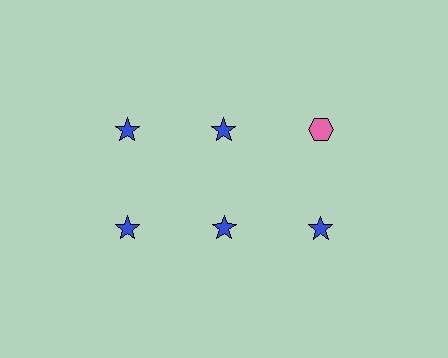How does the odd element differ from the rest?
It differs in both color (pink instead of blue) and shape (hexagon instead of star).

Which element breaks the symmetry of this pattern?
The pink hexagon in the top row, center column breaks the symmetry. All other shapes are blue stars.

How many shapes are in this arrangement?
There are 6 shapes arranged in a grid pattern.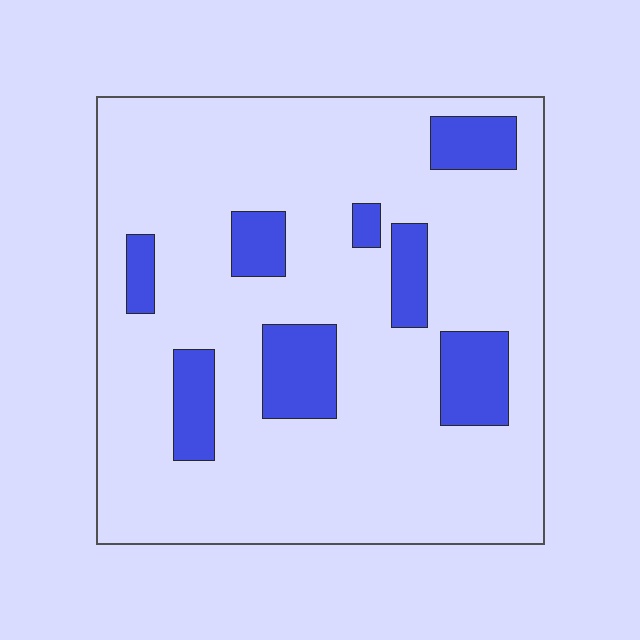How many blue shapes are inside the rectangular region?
8.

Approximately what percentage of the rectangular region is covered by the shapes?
Approximately 15%.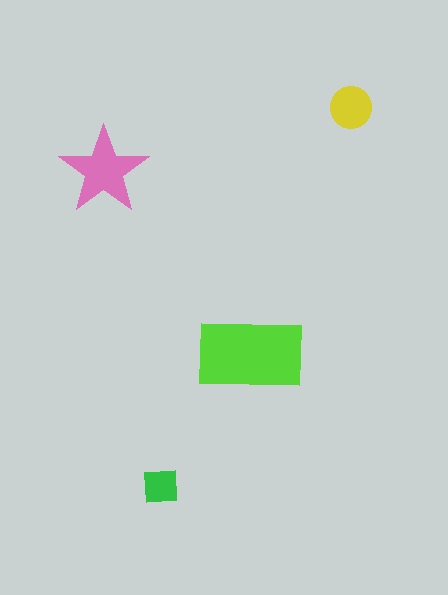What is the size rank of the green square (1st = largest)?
4th.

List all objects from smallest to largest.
The green square, the yellow circle, the pink star, the lime rectangle.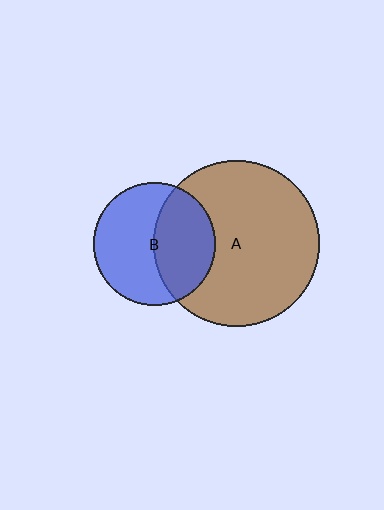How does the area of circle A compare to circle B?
Approximately 1.9 times.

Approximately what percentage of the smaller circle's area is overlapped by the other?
Approximately 45%.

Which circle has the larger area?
Circle A (brown).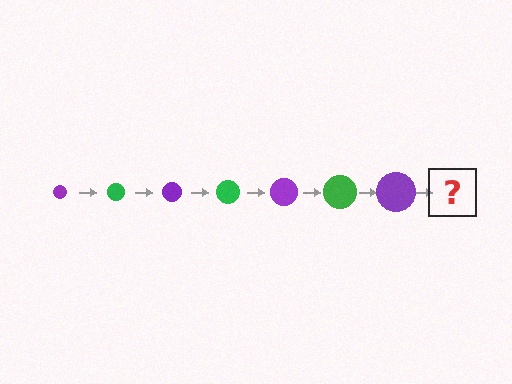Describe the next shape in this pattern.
It should be a green circle, larger than the previous one.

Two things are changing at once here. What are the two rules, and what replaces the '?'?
The two rules are that the circle grows larger each step and the color cycles through purple and green. The '?' should be a green circle, larger than the previous one.